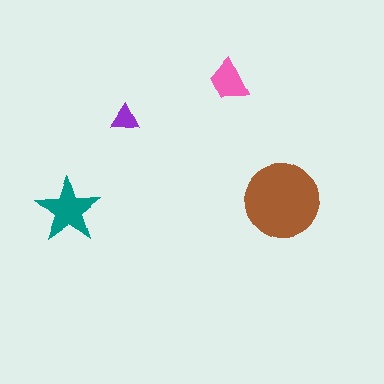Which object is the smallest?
The purple triangle.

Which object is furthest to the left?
The teal star is leftmost.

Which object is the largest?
The brown circle.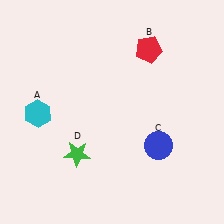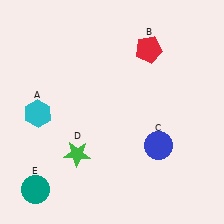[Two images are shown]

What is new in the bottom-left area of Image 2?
A teal circle (E) was added in the bottom-left area of Image 2.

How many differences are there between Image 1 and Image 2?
There is 1 difference between the two images.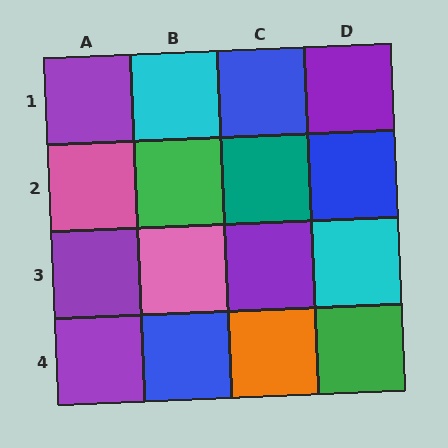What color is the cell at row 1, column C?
Blue.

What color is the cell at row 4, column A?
Purple.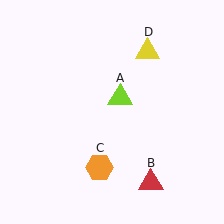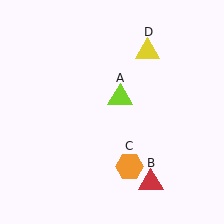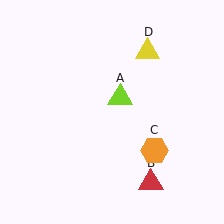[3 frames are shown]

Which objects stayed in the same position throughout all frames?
Lime triangle (object A) and red triangle (object B) and yellow triangle (object D) remained stationary.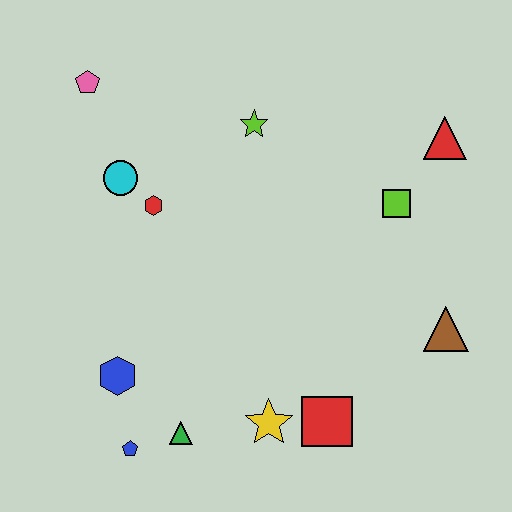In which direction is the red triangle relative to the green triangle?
The red triangle is above the green triangle.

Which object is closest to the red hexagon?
The cyan circle is closest to the red hexagon.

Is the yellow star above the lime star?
No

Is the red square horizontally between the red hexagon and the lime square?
Yes